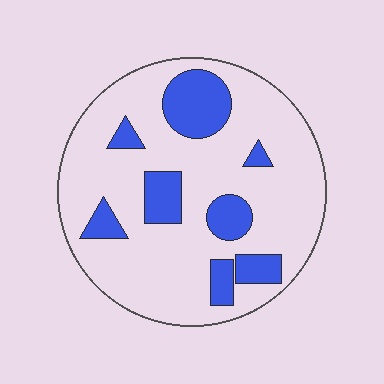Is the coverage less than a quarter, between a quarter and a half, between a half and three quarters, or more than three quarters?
Less than a quarter.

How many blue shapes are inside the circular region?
8.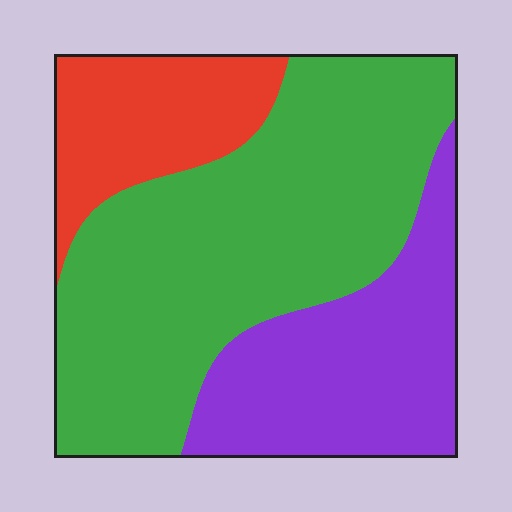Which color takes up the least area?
Red, at roughly 15%.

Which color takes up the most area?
Green, at roughly 55%.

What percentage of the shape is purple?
Purple takes up between a quarter and a half of the shape.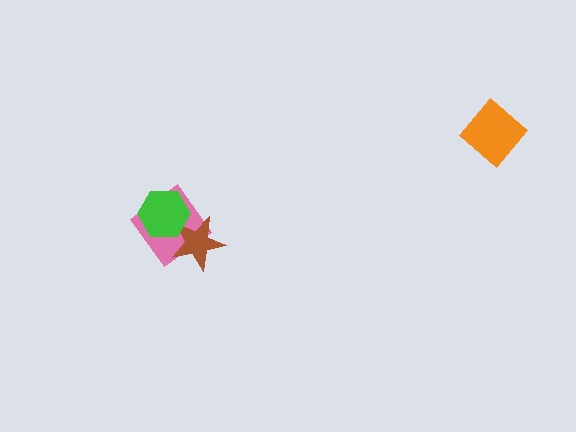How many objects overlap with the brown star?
2 objects overlap with the brown star.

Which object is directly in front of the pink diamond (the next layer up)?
The brown star is directly in front of the pink diamond.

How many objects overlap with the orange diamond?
0 objects overlap with the orange diamond.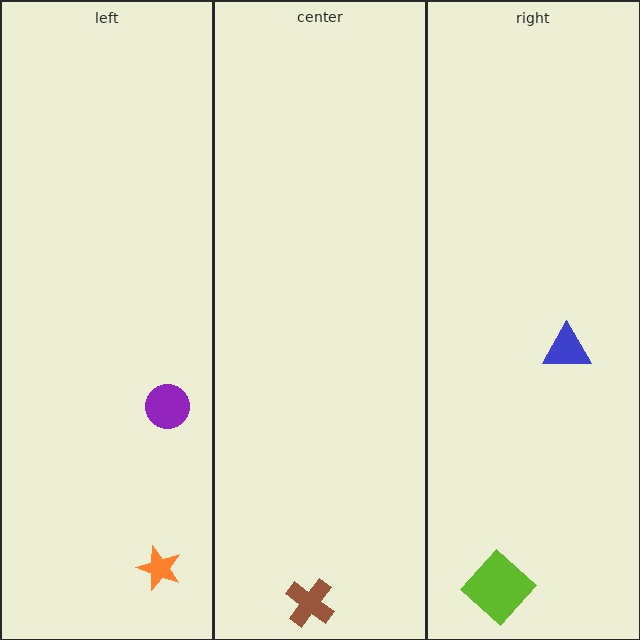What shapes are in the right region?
The lime diamond, the blue triangle.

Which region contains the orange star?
The left region.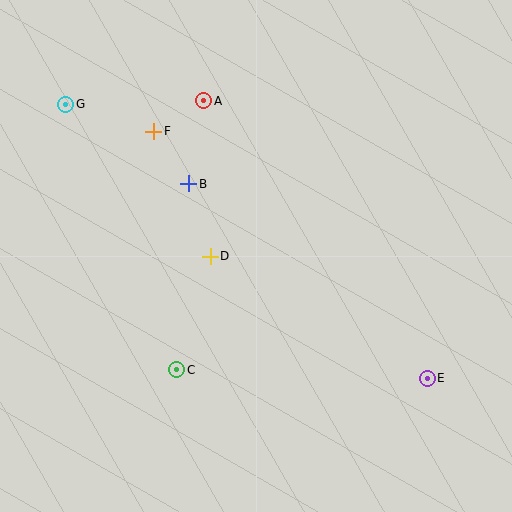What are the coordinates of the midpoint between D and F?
The midpoint between D and F is at (182, 194).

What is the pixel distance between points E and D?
The distance between E and D is 249 pixels.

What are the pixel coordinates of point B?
Point B is at (189, 184).